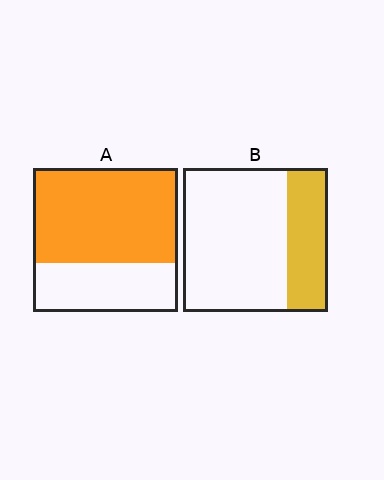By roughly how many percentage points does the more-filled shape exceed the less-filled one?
By roughly 40 percentage points (A over B).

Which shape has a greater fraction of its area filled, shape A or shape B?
Shape A.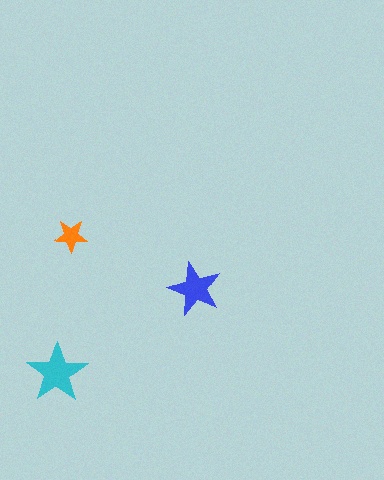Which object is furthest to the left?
The cyan star is leftmost.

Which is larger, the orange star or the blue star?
The blue one.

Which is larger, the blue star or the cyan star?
The cyan one.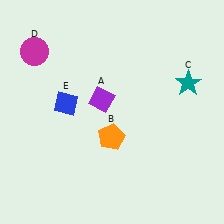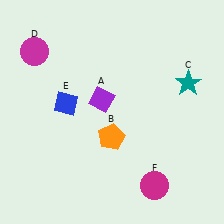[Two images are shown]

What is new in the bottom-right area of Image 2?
A magenta circle (F) was added in the bottom-right area of Image 2.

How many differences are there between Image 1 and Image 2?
There is 1 difference between the two images.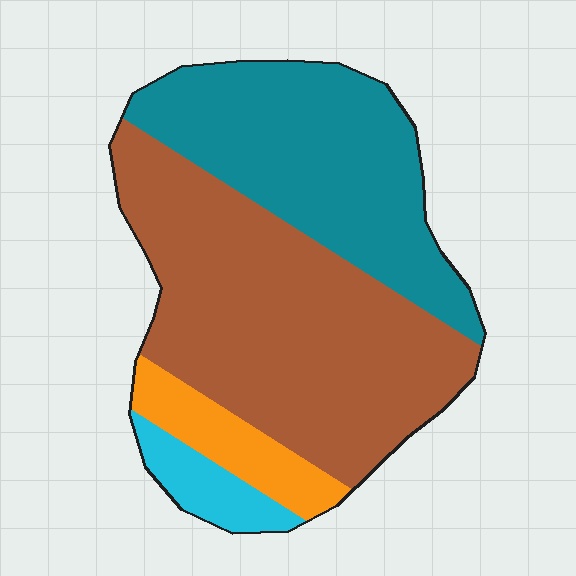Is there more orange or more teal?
Teal.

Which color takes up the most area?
Brown, at roughly 50%.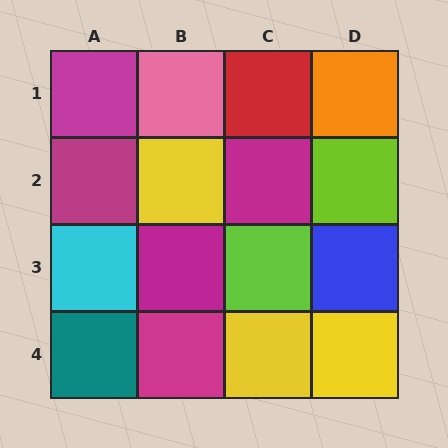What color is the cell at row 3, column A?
Cyan.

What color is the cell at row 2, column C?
Magenta.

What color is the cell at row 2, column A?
Magenta.